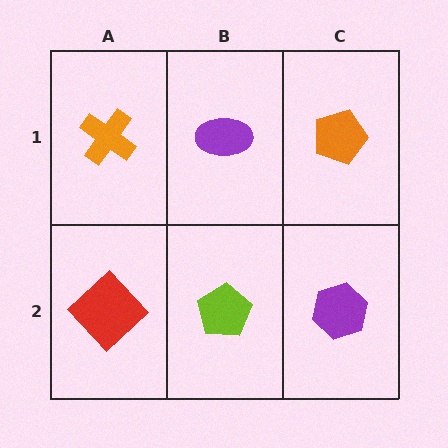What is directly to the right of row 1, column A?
A purple ellipse.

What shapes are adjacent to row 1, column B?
A lime pentagon (row 2, column B), an orange cross (row 1, column A), an orange pentagon (row 1, column C).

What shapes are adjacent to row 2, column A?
An orange cross (row 1, column A), a lime pentagon (row 2, column B).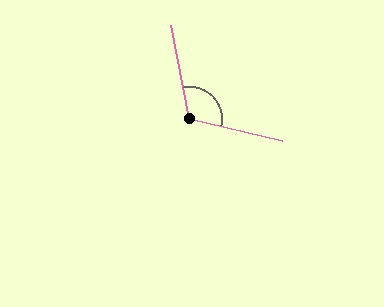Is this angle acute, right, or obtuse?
It is obtuse.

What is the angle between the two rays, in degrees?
Approximately 114 degrees.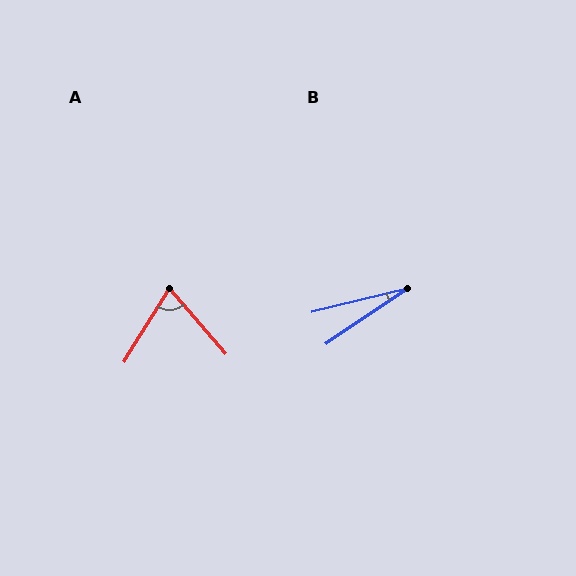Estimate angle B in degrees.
Approximately 20 degrees.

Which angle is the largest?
A, at approximately 73 degrees.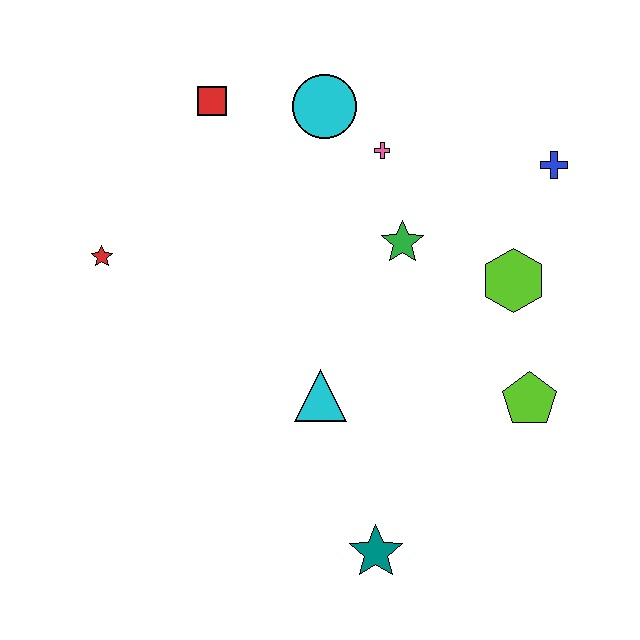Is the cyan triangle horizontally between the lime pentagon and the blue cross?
No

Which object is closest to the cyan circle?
The pink cross is closest to the cyan circle.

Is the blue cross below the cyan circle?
Yes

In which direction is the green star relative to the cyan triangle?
The green star is above the cyan triangle.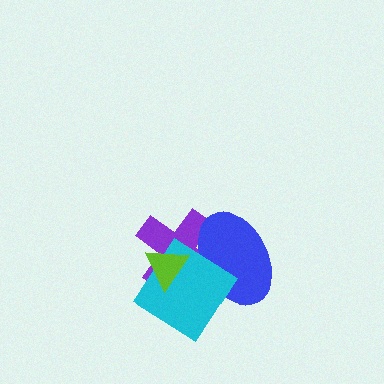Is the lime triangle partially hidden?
No, no other shape covers it.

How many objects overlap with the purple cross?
3 objects overlap with the purple cross.